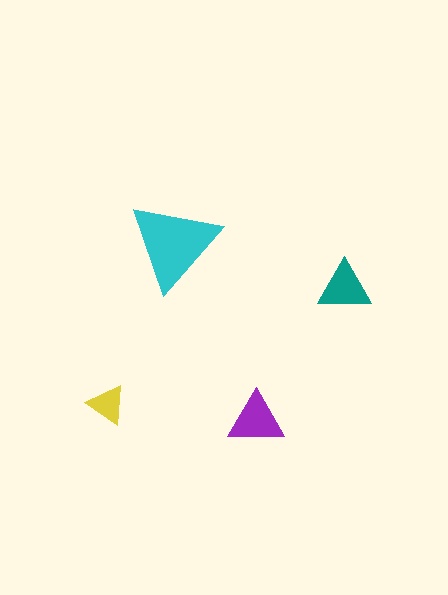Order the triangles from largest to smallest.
the cyan one, the purple one, the teal one, the yellow one.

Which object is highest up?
The cyan triangle is topmost.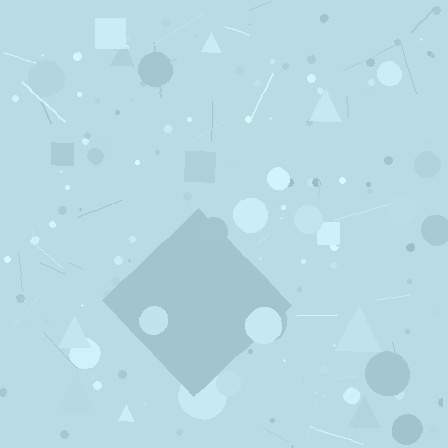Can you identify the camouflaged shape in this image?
The camouflaged shape is a diamond.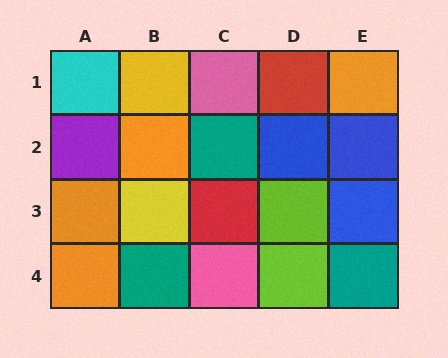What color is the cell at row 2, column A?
Purple.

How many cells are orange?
4 cells are orange.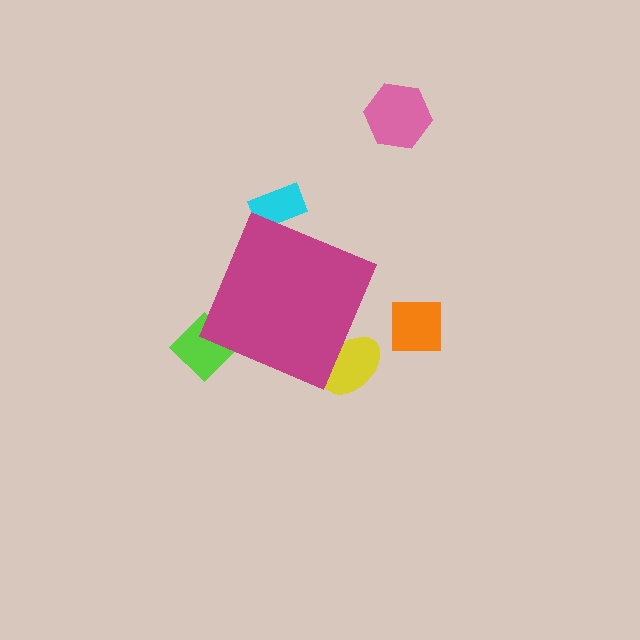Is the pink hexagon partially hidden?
No, the pink hexagon is fully visible.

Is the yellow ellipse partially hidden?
Yes, the yellow ellipse is partially hidden behind the magenta diamond.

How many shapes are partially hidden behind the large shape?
3 shapes are partially hidden.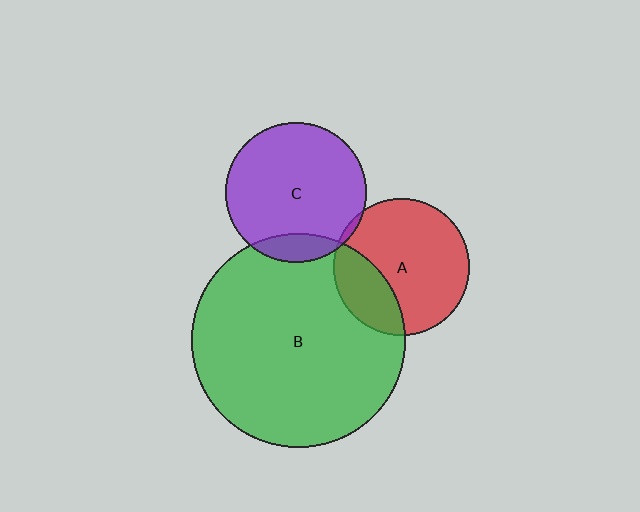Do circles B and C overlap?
Yes.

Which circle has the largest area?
Circle B (green).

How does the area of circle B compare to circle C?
Approximately 2.3 times.